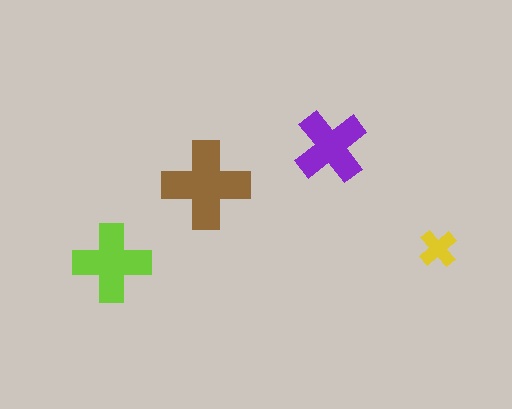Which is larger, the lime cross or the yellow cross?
The lime one.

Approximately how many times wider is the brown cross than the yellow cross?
About 2.5 times wider.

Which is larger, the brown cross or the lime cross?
The brown one.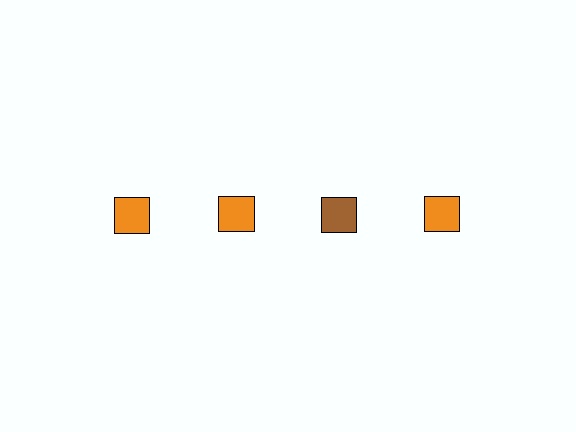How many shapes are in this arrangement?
There are 4 shapes arranged in a grid pattern.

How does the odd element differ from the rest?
It has a different color: brown instead of orange.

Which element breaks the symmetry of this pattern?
The brown square in the top row, center column breaks the symmetry. All other shapes are orange squares.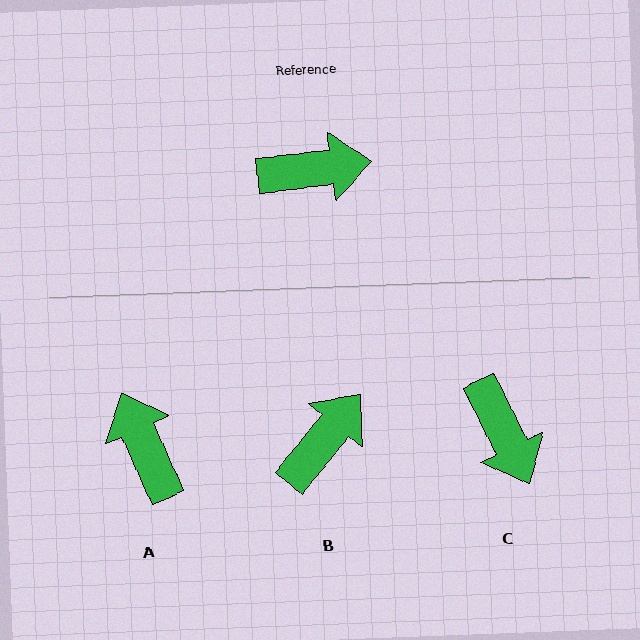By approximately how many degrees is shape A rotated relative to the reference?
Approximately 107 degrees counter-clockwise.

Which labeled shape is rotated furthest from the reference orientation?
A, about 107 degrees away.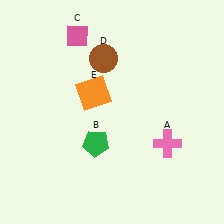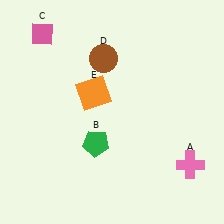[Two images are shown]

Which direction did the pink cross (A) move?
The pink cross (A) moved right.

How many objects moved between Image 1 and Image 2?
2 objects moved between the two images.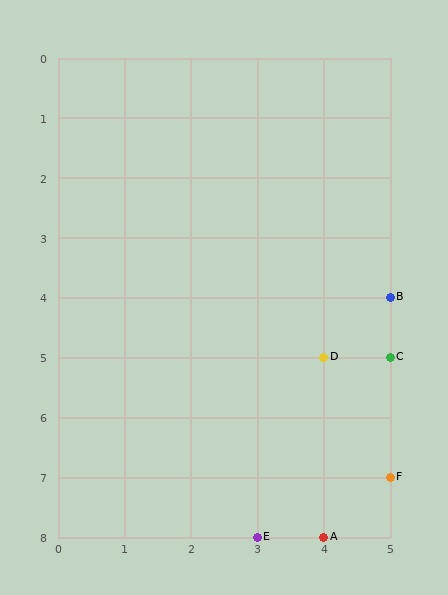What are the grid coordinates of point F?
Point F is at grid coordinates (5, 7).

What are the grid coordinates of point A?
Point A is at grid coordinates (4, 8).